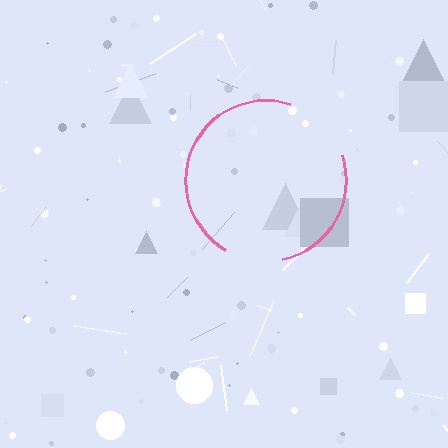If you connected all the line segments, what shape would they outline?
They would outline a circle.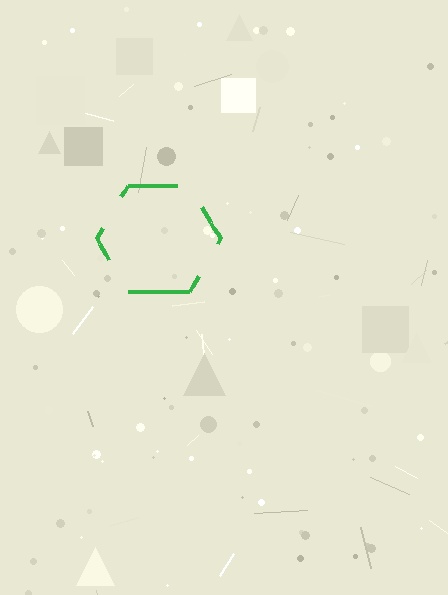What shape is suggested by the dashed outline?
The dashed outline suggests a hexagon.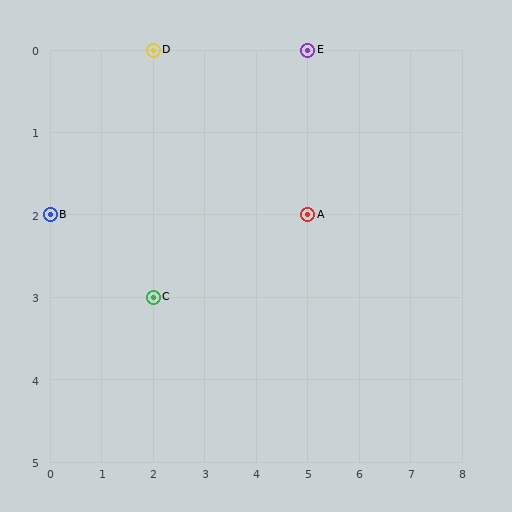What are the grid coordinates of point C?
Point C is at grid coordinates (2, 3).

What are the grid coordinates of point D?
Point D is at grid coordinates (2, 0).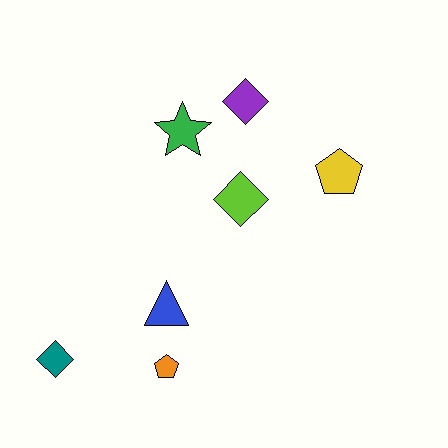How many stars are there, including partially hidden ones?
There is 1 star.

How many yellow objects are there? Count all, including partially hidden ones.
There is 1 yellow object.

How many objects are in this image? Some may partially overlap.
There are 7 objects.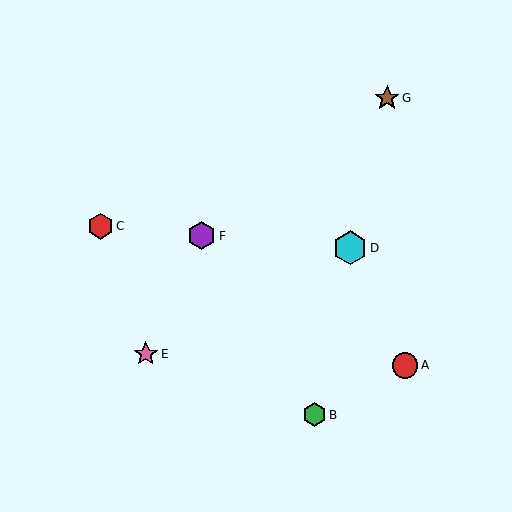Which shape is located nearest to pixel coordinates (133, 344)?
The pink star (labeled E) at (146, 354) is nearest to that location.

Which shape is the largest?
The cyan hexagon (labeled D) is the largest.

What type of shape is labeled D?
Shape D is a cyan hexagon.